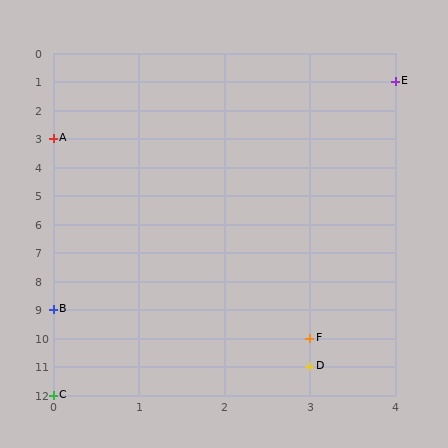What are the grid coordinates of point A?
Point A is at grid coordinates (0, 3).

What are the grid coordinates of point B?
Point B is at grid coordinates (0, 9).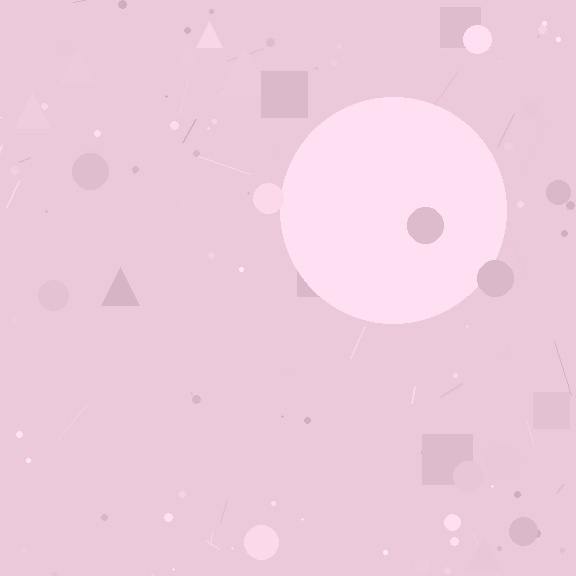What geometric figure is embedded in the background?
A circle is embedded in the background.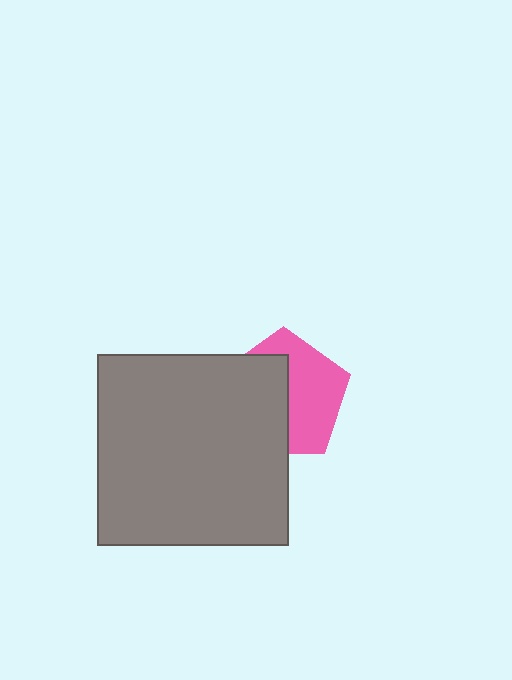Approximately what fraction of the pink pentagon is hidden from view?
Roughly 51% of the pink pentagon is hidden behind the gray square.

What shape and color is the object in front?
The object in front is a gray square.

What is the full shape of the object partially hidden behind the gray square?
The partially hidden object is a pink pentagon.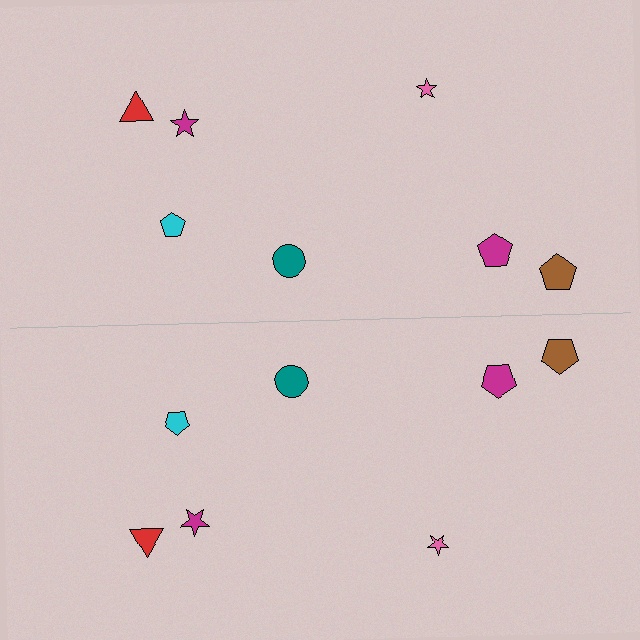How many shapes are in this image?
There are 14 shapes in this image.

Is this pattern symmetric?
Yes, this pattern has bilateral (reflection) symmetry.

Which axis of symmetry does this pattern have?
The pattern has a horizontal axis of symmetry running through the center of the image.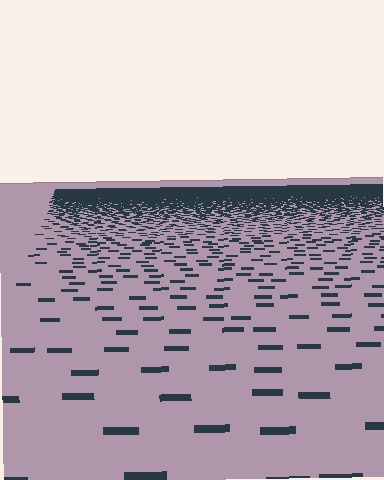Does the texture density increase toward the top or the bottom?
Density increases toward the top.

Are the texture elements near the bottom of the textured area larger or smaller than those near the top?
Larger. Near the bottom, elements are closer to the viewer and appear at a bigger on-screen size.